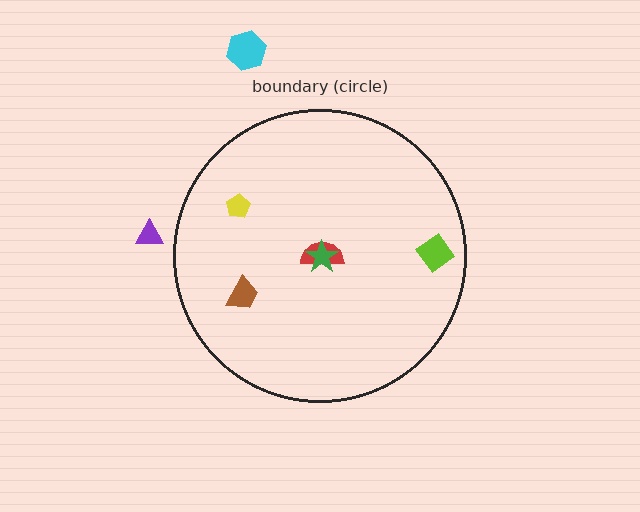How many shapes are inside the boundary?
5 inside, 2 outside.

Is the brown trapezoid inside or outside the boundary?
Inside.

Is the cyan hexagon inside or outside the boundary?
Outside.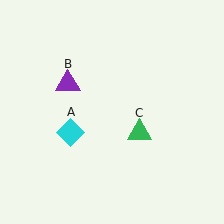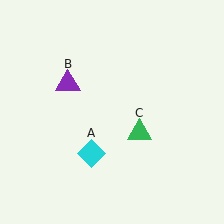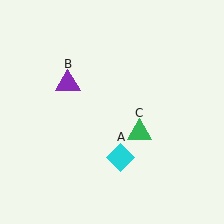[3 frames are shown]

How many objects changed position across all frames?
1 object changed position: cyan diamond (object A).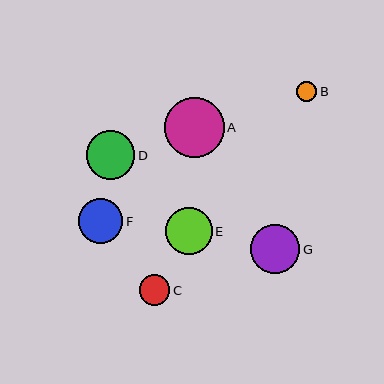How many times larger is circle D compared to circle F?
Circle D is approximately 1.1 times the size of circle F.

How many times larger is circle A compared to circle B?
Circle A is approximately 2.9 times the size of circle B.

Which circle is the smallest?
Circle B is the smallest with a size of approximately 20 pixels.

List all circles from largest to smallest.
From largest to smallest: A, G, D, E, F, C, B.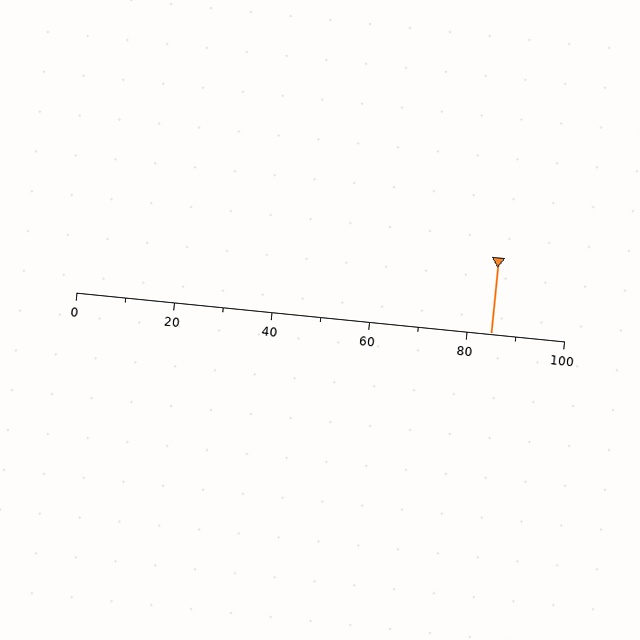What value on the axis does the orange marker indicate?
The marker indicates approximately 85.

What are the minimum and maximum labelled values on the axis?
The axis runs from 0 to 100.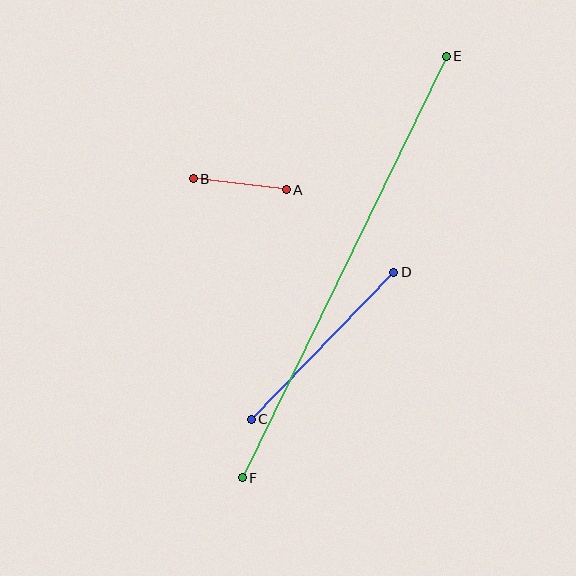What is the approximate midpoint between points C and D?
The midpoint is at approximately (323, 346) pixels.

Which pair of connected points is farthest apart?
Points E and F are farthest apart.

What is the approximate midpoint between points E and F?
The midpoint is at approximately (344, 267) pixels.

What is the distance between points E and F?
The distance is approximately 469 pixels.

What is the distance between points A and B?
The distance is approximately 94 pixels.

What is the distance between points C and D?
The distance is approximately 205 pixels.